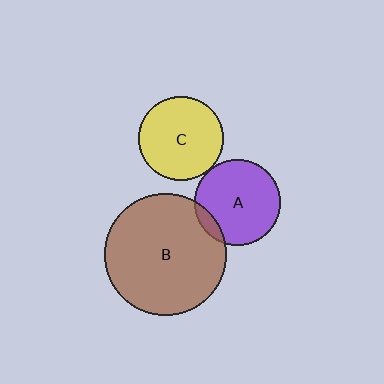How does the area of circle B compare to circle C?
Approximately 2.1 times.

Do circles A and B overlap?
Yes.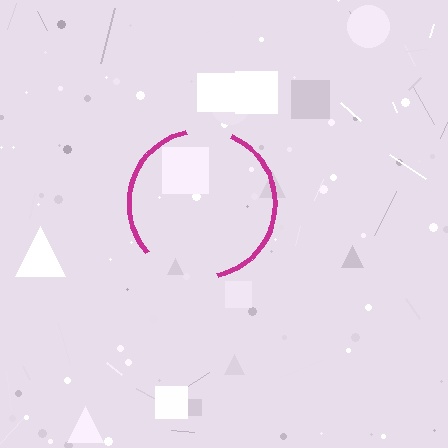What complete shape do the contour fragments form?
The contour fragments form a circle.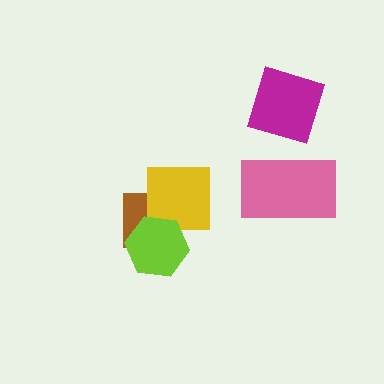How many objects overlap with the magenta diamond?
0 objects overlap with the magenta diamond.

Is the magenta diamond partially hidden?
No, no other shape covers it.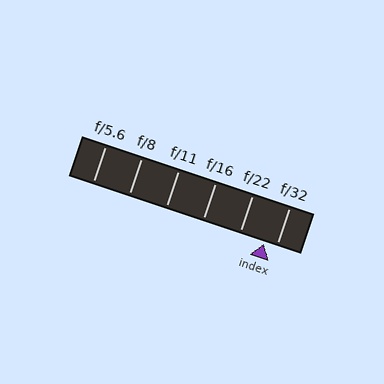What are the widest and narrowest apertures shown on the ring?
The widest aperture shown is f/5.6 and the narrowest is f/32.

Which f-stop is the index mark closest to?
The index mark is closest to f/32.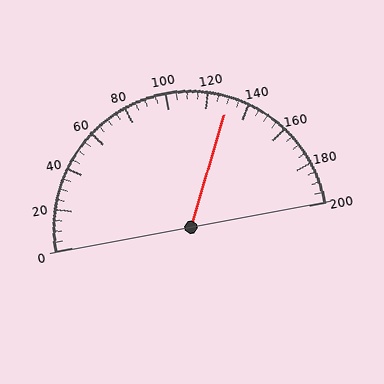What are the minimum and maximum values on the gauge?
The gauge ranges from 0 to 200.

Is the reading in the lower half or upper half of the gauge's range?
The reading is in the upper half of the range (0 to 200).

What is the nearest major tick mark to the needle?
The nearest major tick mark is 120.